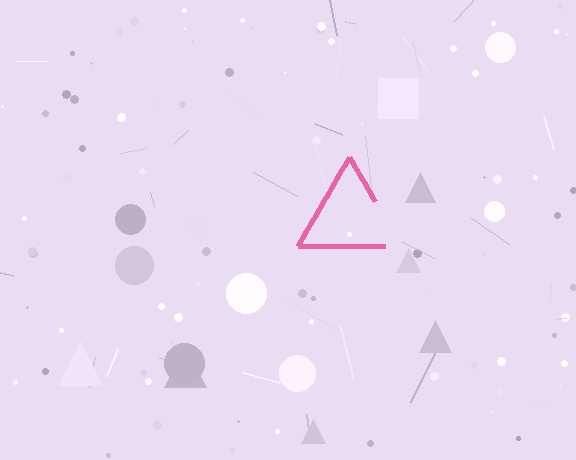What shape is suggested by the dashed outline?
The dashed outline suggests a triangle.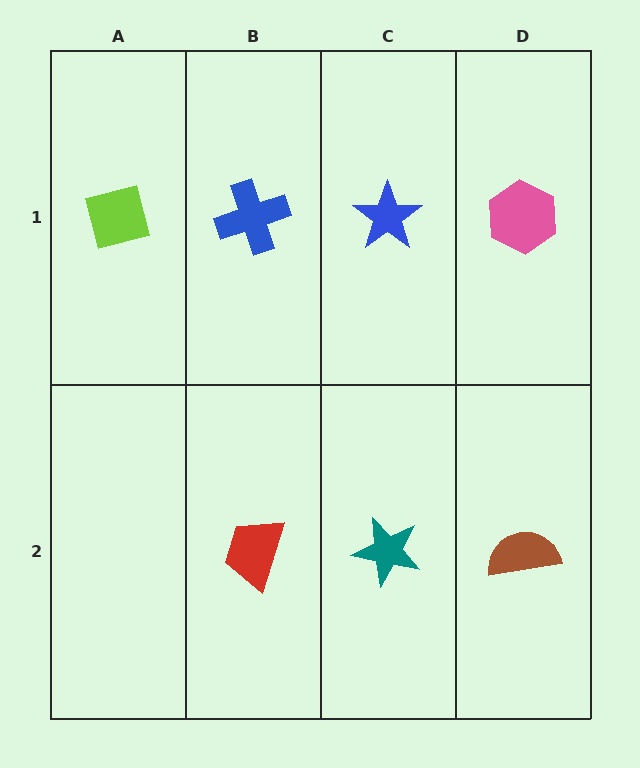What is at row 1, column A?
A lime square.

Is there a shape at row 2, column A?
No, that cell is empty.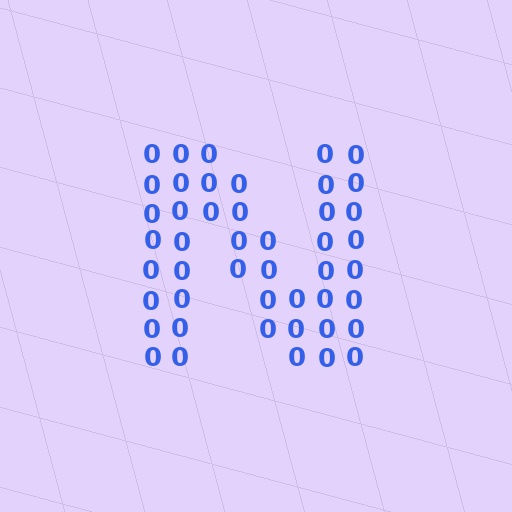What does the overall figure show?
The overall figure shows the letter N.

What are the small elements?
The small elements are digit 0's.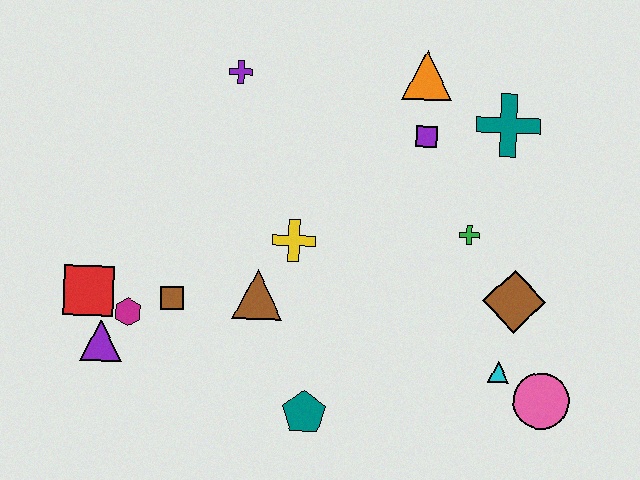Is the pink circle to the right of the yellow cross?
Yes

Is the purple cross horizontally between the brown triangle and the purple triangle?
Yes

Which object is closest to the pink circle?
The cyan triangle is closest to the pink circle.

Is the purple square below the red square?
No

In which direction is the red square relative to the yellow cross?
The red square is to the left of the yellow cross.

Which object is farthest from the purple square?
The purple triangle is farthest from the purple square.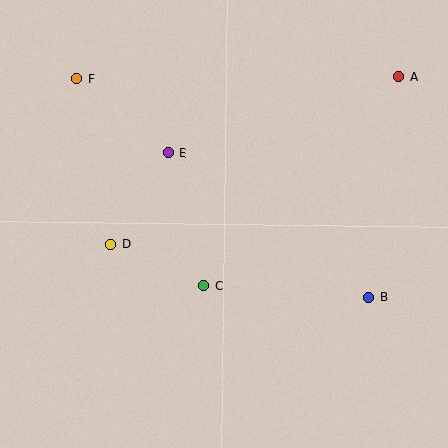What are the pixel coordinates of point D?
Point D is at (110, 244).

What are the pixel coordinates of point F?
Point F is at (76, 79).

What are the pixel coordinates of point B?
Point B is at (369, 297).